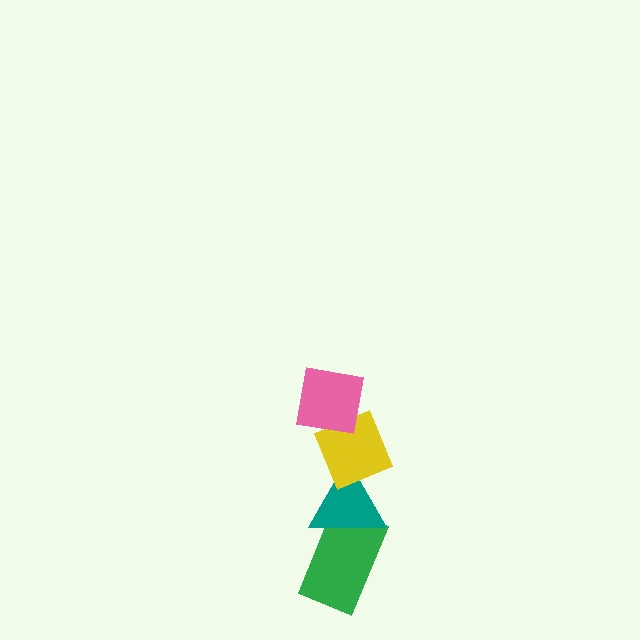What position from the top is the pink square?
The pink square is 1st from the top.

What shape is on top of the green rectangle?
The teal triangle is on top of the green rectangle.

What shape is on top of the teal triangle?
The yellow diamond is on top of the teal triangle.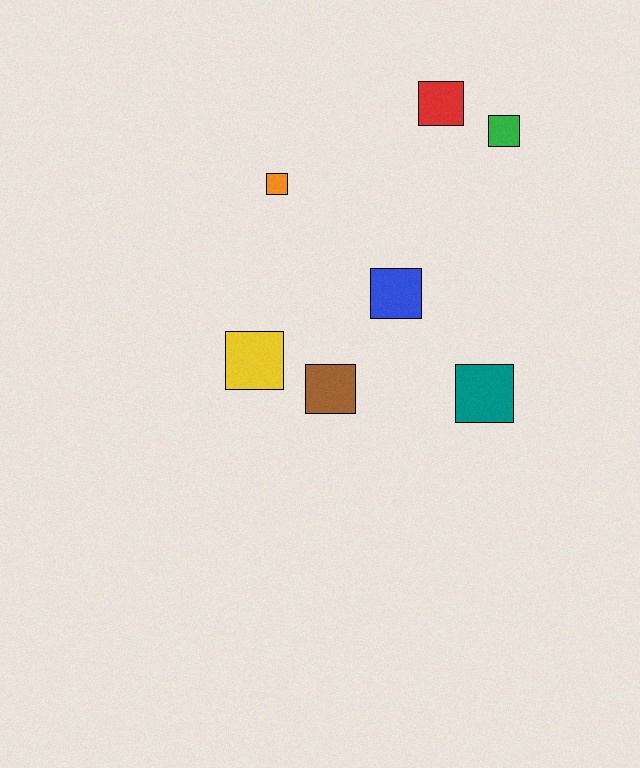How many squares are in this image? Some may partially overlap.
There are 7 squares.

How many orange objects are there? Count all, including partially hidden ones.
There is 1 orange object.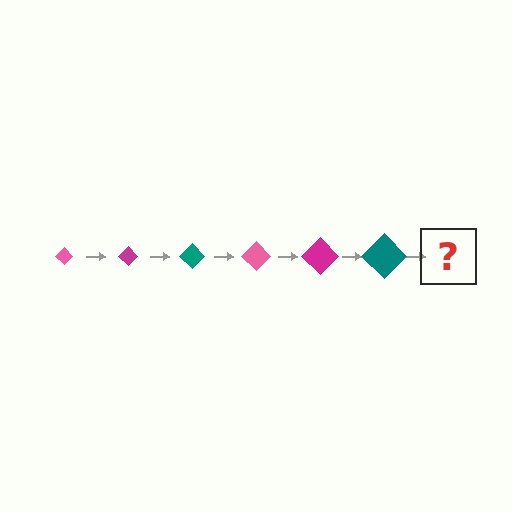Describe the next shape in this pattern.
It should be a pink diamond, larger than the previous one.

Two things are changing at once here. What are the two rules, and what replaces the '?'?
The two rules are that the diamond grows larger each step and the color cycles through pink, magenta, and teal. The '?' should be a pink diamond, larger than the previous one.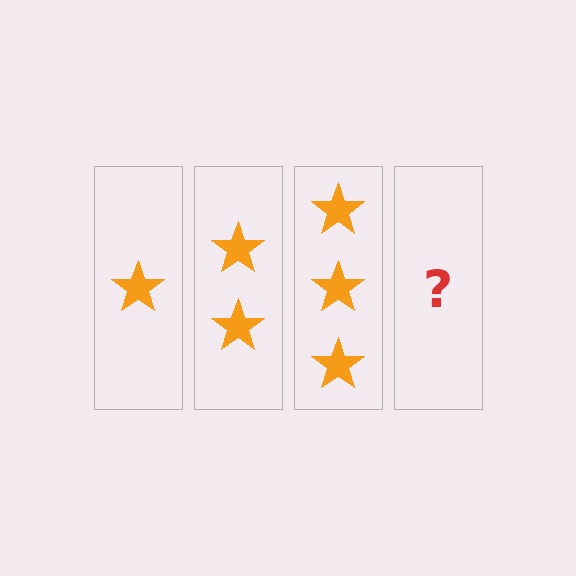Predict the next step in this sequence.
The next step is 4 stars.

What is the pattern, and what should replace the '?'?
The pattern is that each step adds one more star. The '?' should be 4 stars.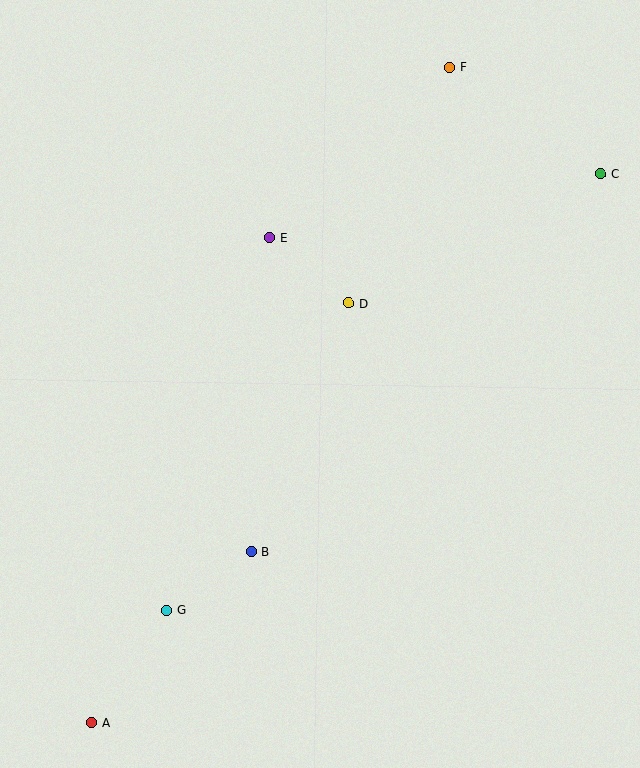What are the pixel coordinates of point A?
Point A is at (91, 723).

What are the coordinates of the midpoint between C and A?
The midpoint between C and A is at (346, 448).